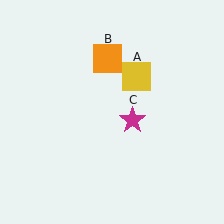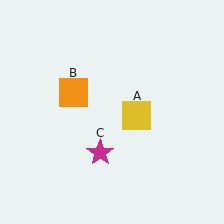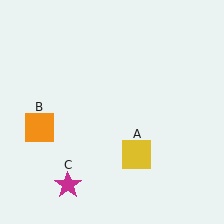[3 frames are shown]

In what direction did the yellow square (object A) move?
The yellow square (object A) moved down.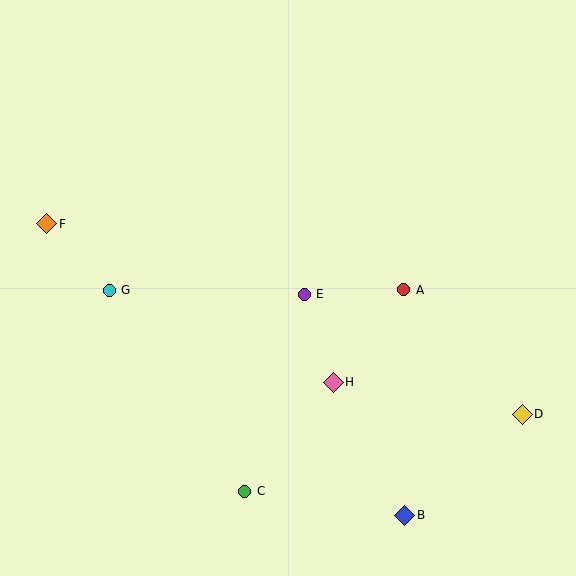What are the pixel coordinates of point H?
Point H is at (333, 382).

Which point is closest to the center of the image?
Point E at (304, 294) is closest to the center.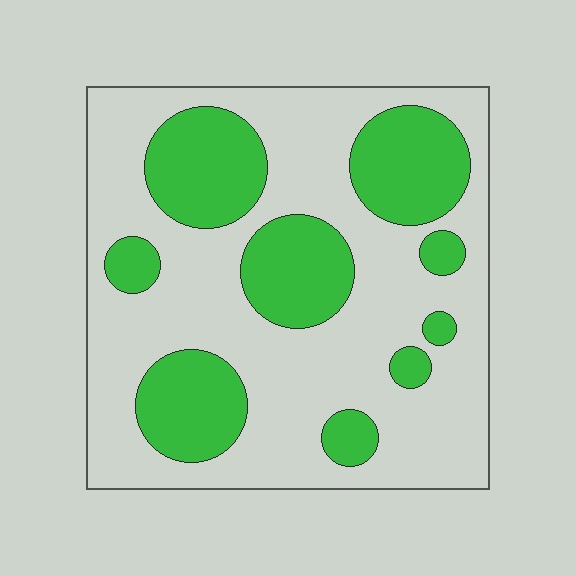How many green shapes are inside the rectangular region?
9.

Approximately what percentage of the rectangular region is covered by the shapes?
Approximately 35%.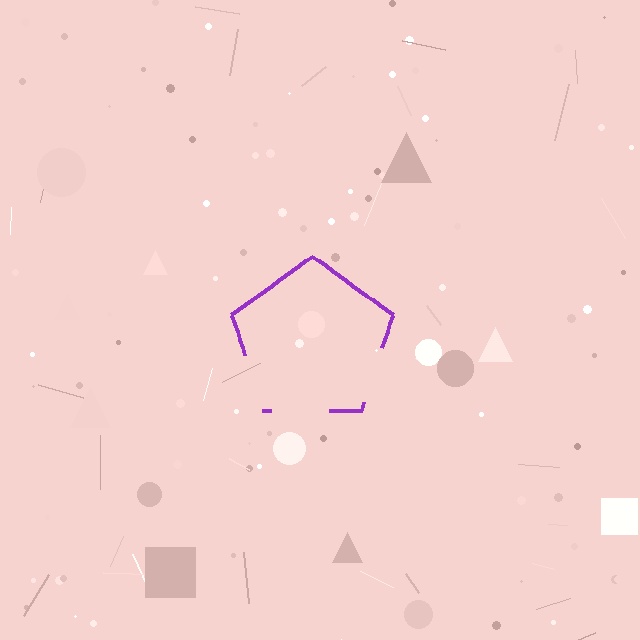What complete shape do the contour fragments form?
The contour fragments form a pentagon.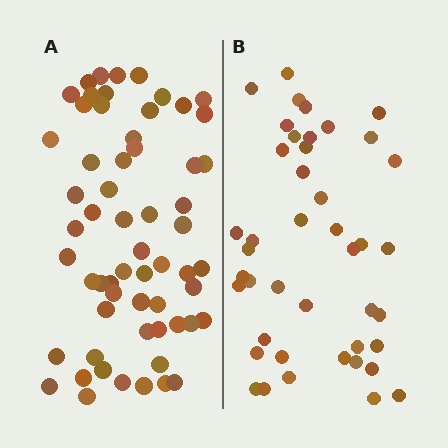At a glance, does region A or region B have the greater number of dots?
Region A (the left region) has more dots.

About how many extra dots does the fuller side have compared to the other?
Region A has approximately 15 more dots than region B.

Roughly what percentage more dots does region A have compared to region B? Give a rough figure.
About 40% more.